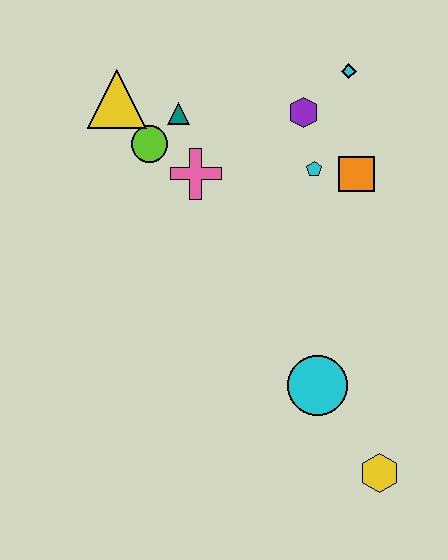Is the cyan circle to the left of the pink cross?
No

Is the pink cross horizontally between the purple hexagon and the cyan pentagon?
No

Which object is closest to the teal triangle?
The lime circle is closest to the teal triangle.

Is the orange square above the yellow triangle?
No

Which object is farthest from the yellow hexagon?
The yellow triangle is farthest from the yellow hexagon.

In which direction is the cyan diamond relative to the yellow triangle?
The cyan diamond is to the right of the yellow triangle.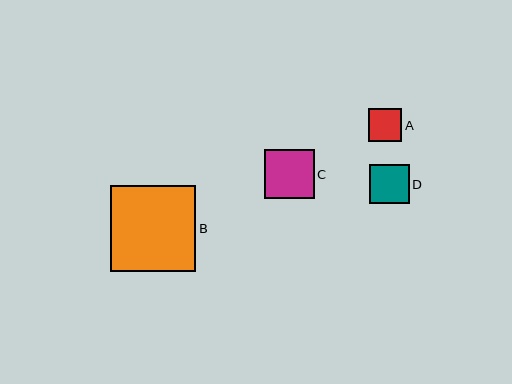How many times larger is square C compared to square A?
Square C is approximately 1.5 times the size of square A.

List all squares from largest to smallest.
From largest to smallest: B, C, D, A.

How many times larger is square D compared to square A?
Square D is approximately 1.2 times the size of square A.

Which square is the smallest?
Square A is the smallest with a size of approximately 33 pixels.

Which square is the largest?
Square B is the largest with a size of approximately 85 pixels.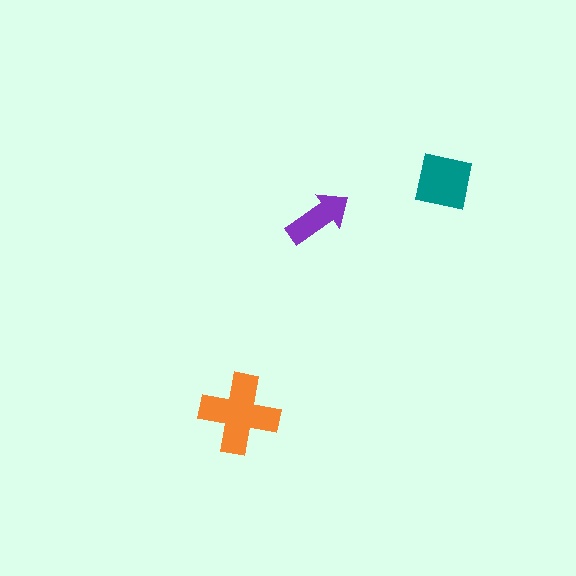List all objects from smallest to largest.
The purple arrow, the teal square, the orange cross.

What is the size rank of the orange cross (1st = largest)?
1st.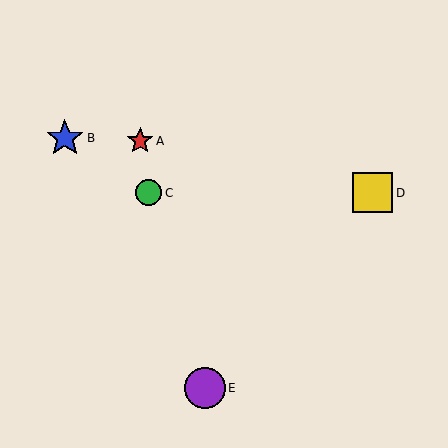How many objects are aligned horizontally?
2 objects (C, D) are aligned horizontally.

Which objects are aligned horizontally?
Objects C, D are aligned horizontally.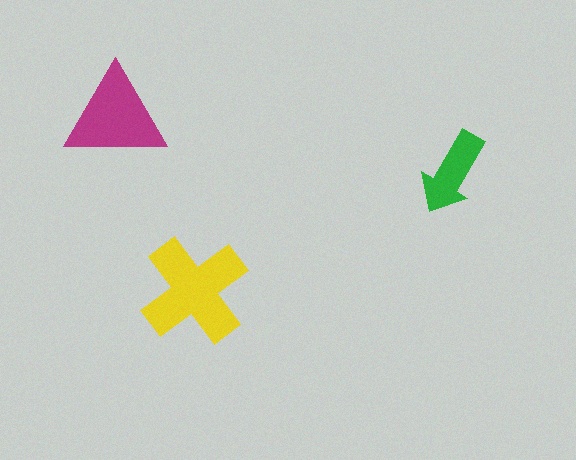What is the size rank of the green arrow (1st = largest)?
3rd.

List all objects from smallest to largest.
The green arrow, the magenta triangle, the yellow cross.